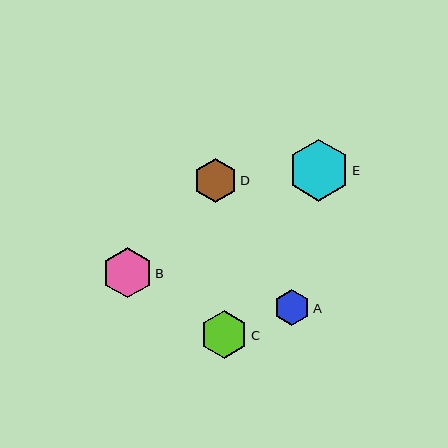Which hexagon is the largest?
Hexagon E is the largest with a size of approximately 61 pixels.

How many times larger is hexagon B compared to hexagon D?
Hexagon B is approximately 1.2 times the size of hexagon D.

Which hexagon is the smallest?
Hexagon A is the smallest with a size of approximately 36 pixels.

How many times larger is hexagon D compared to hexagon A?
Hexagon D is approximately 1.2 times the size of hexagon A.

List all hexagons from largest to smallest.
From largest to smallest: E, B, C, D, A.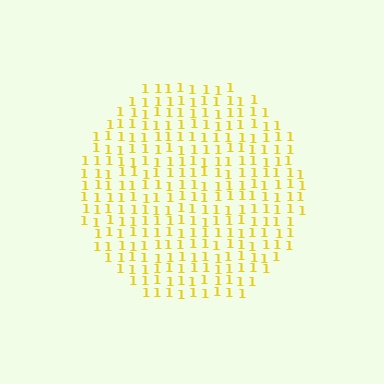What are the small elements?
The small elements are digit 1's.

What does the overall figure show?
The overall figure shows a circle.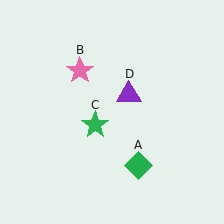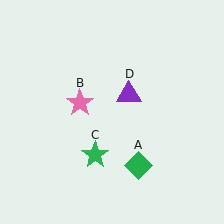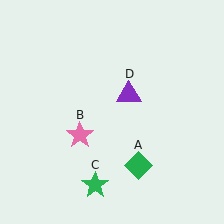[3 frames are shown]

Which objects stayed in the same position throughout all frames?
Green diamond (object A) and purple triangle (object D) remained stationary.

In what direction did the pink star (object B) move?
The pink star (object B) moved down.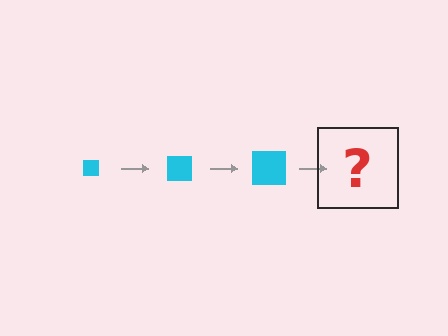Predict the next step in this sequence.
The next step is a cyan square, larger than the previous one.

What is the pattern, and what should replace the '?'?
The pattern is that the square gets progressively larger each step. The '?' should be a cyan square, larger than the previous one.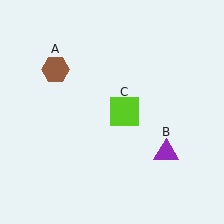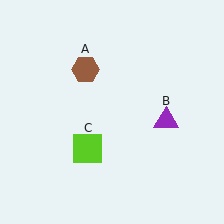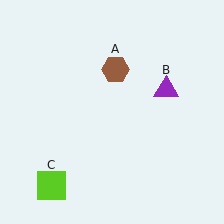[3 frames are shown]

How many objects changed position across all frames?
3 objects changed position: brown hexagon (object A), purple triangle (object B), lime square (object C).